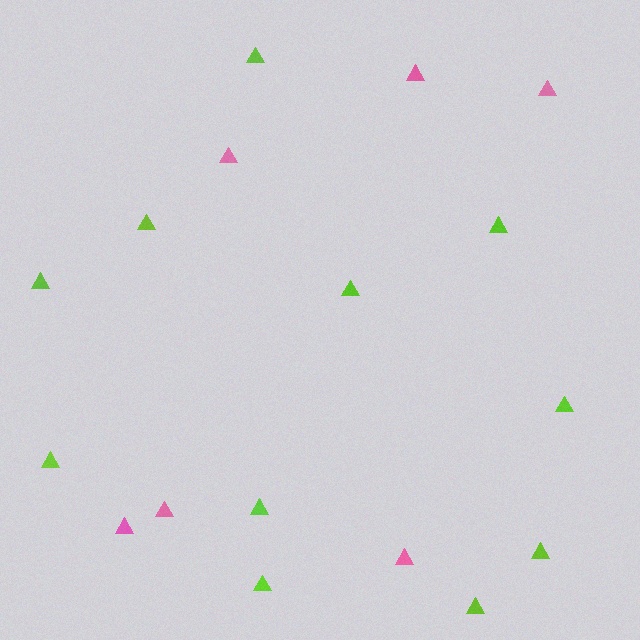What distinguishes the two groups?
There are 2 groups: one group of pink triangles (6) and one group of lime triangles (11).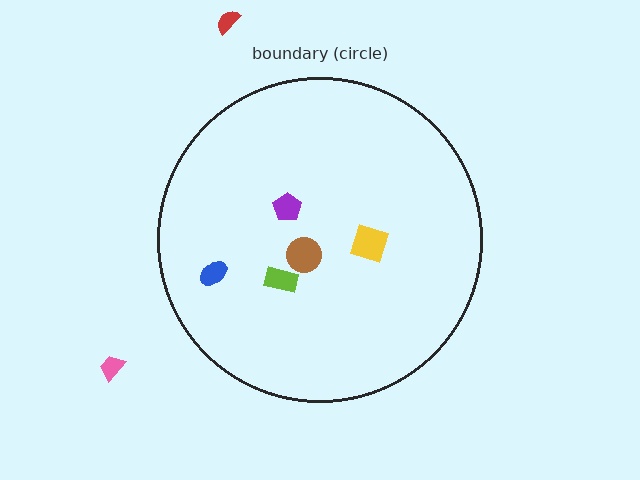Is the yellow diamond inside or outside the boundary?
Inside.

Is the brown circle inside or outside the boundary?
Inside.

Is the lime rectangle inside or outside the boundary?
Inside.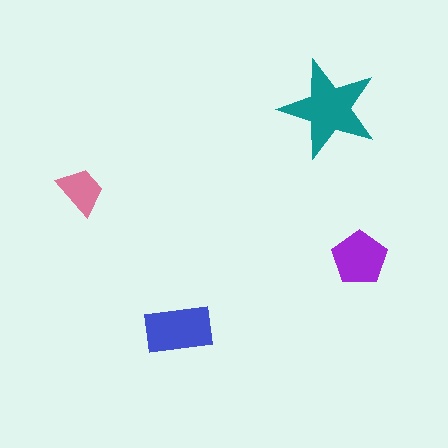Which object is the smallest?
The pink trapezoid.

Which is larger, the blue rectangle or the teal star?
The teal star.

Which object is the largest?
The teal star.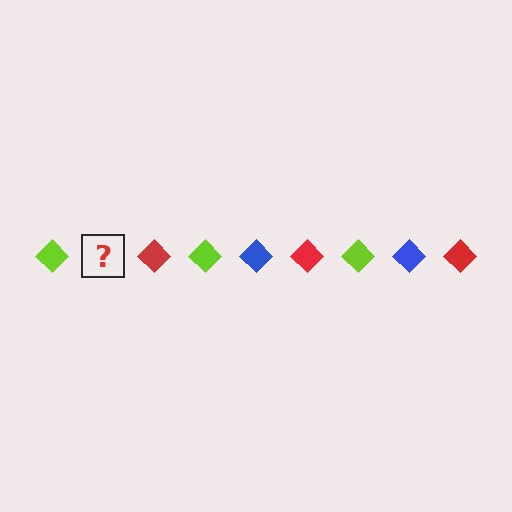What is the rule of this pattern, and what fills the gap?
The rule is that the pattern cycles through lime, blue, red diamonds. The gap should be filled with a blue diamond.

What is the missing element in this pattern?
The missing element is a blue diamond.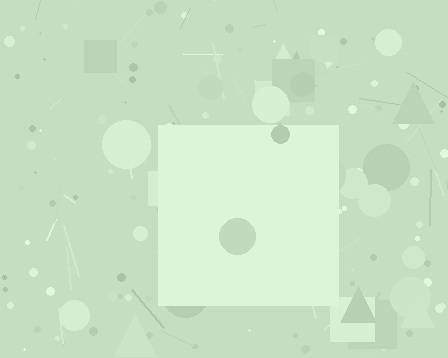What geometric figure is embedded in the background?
A square is embedded in the background.